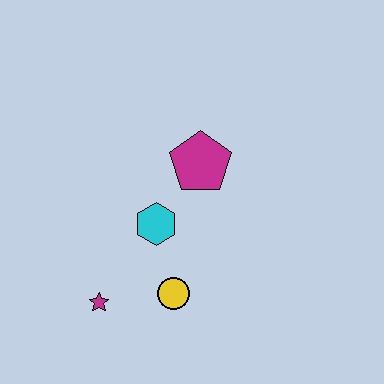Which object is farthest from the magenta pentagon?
The magenta star is farthest from the magenta pentagon.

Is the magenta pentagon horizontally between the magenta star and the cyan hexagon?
No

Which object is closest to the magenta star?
The yellow circle is closest to the magenta star.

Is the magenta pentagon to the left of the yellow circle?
No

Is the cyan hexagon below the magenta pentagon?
Yes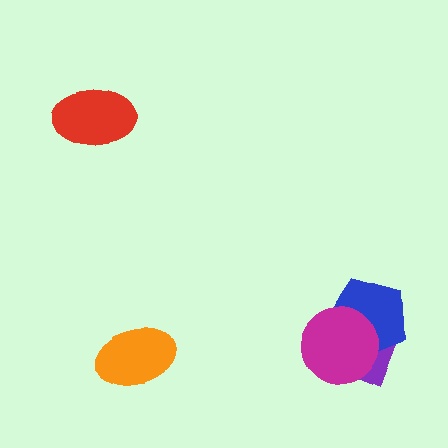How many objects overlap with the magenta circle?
2 objects overlap with the magenta circle.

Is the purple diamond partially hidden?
Yes, it is partially covered by another shape.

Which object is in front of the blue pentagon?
The magenta circle is in front of the blue pentagon.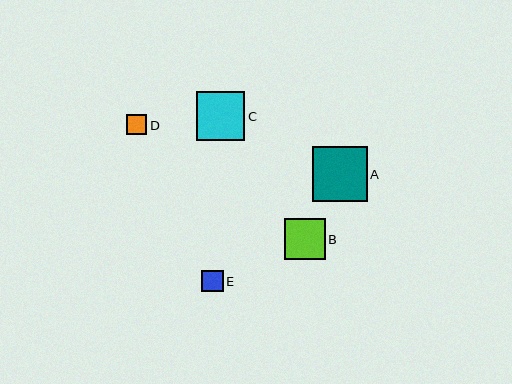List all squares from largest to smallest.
From largest to smallest: A, C, B, E, D.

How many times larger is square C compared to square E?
Square C is approximately 2.3 times the size of square E.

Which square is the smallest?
Square D is the smallest with a size of approximately 20 pixels.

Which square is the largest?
Square A is the largest with a size of approximately 55 pixels.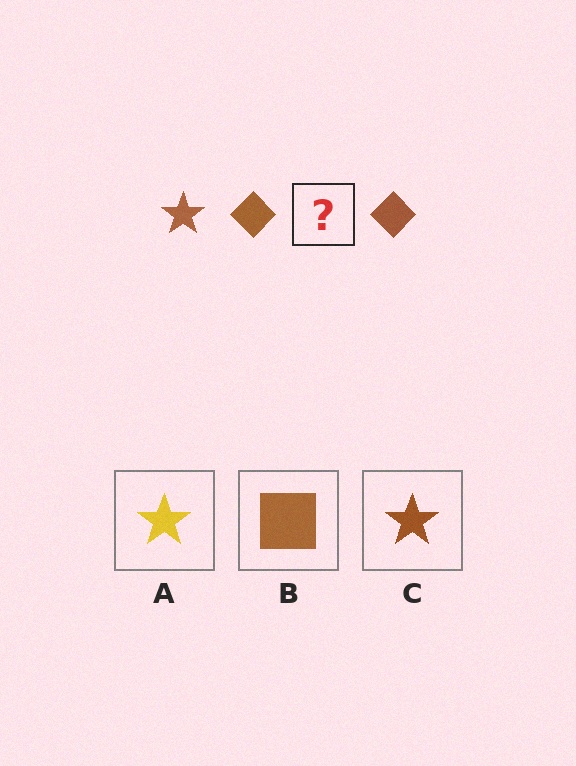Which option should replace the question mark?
Option C.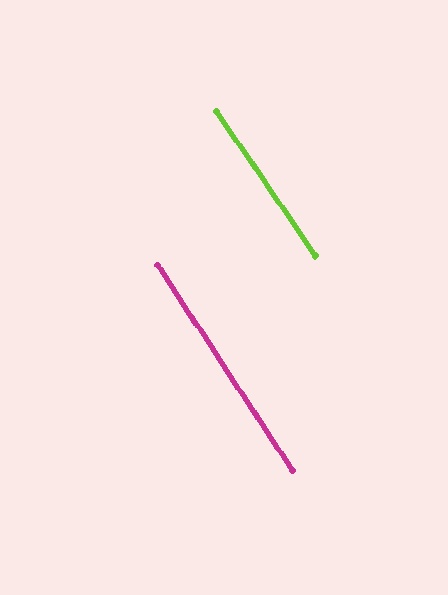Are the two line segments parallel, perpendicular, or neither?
Parallel — their directions differ by only 1.3°.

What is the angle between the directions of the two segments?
Approximately 1 degree.